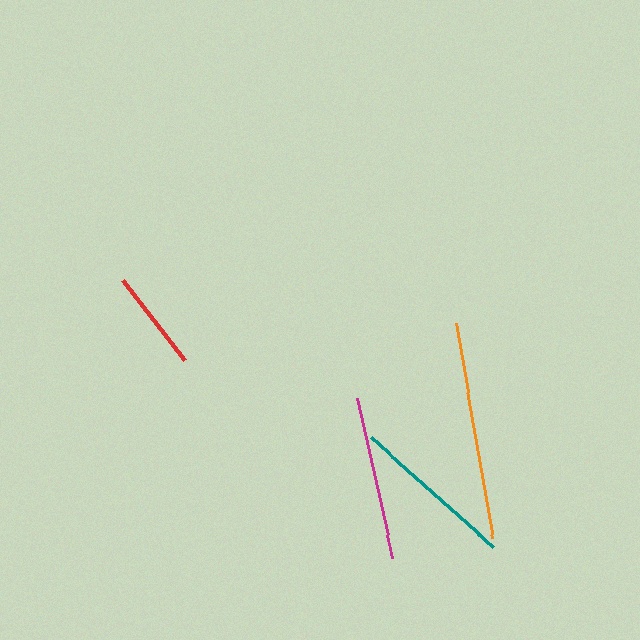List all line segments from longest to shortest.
From longest to shortest: orange, teal, magenta, red.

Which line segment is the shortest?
The red line is the shortest at approximately 101 pixels.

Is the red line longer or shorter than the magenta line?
The magenta line is longer than the red line.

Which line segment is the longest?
The orange line is the longest at approximately 218 pixels.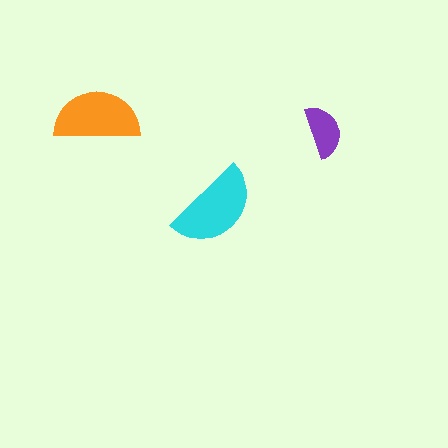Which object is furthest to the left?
The orange semicircle is leftmost.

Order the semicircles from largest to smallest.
the cyan one, the orange one, the purple one.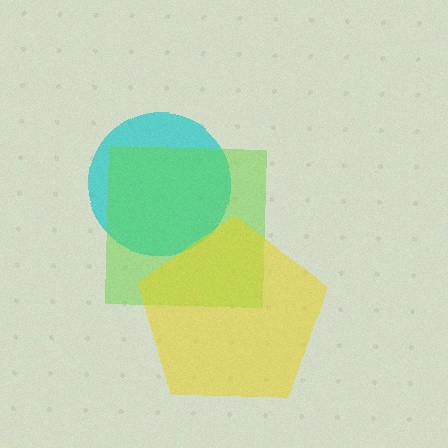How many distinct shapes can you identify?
There are 3 distinct shapes: a cyan circle, a lime square, a yellow pentagon.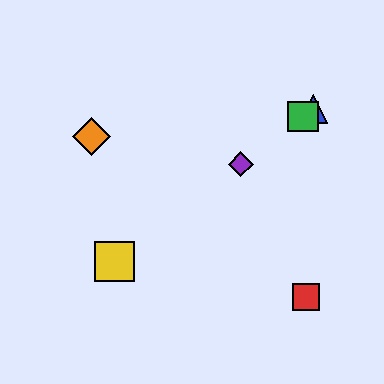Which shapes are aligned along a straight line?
The blue triangle, the green square, the yellow square, the purple diamond are aligned along a straight line.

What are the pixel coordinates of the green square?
The green square is at (303, 117).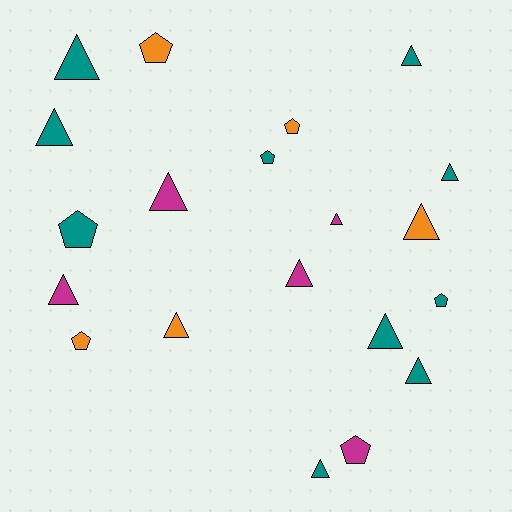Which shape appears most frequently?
Triangle, with 13 objects.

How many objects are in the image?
There are 20 objects.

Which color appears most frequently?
Teal, with 10 objects.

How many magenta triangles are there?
There are 4 magenta triangles.